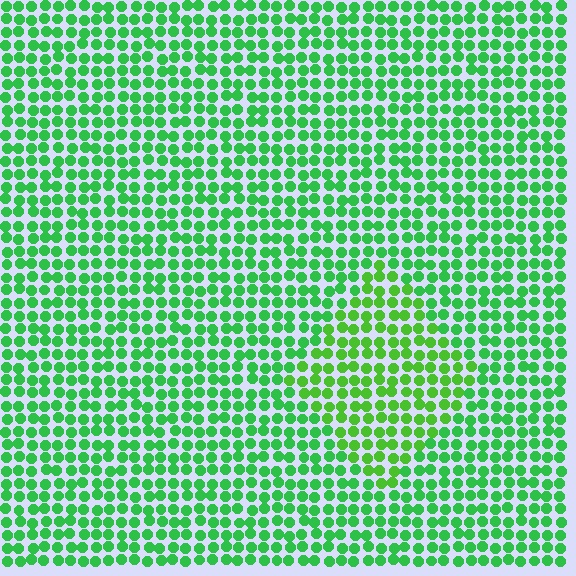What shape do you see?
I see a diamond.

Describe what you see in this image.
The image is filled with small green elements in a uniform arrangement. A diamond-shaped region is visible where the elements are tinted to a slightly different hue, forming a subtle color boundary.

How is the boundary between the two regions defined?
The boundary is defined purely by a slight shift in hue (about 22 degrees). Spacing, size, and orientation are identical on both sides.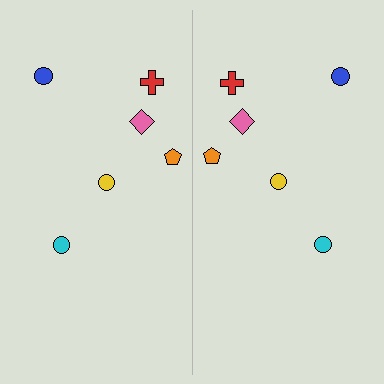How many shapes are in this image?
There are 12 shapes in this image.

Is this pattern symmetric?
Yes, this pattern has bilateral (reflection) symmetry.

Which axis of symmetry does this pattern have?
The pattern has a vertical axis of symmetry running through the center of the image.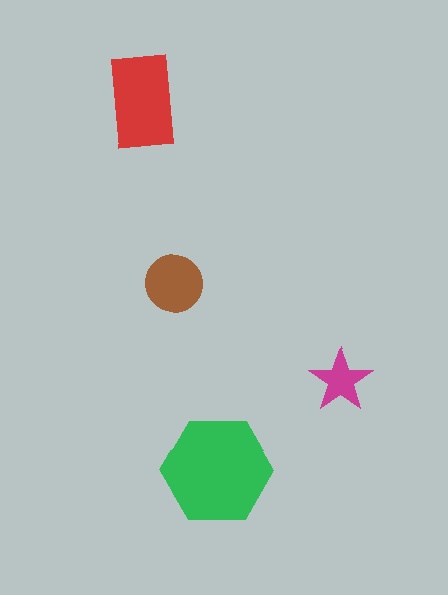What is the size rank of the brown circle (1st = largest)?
3rd.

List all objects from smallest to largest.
The magenta star, the brown circle, the red rectangle, the green hexagon.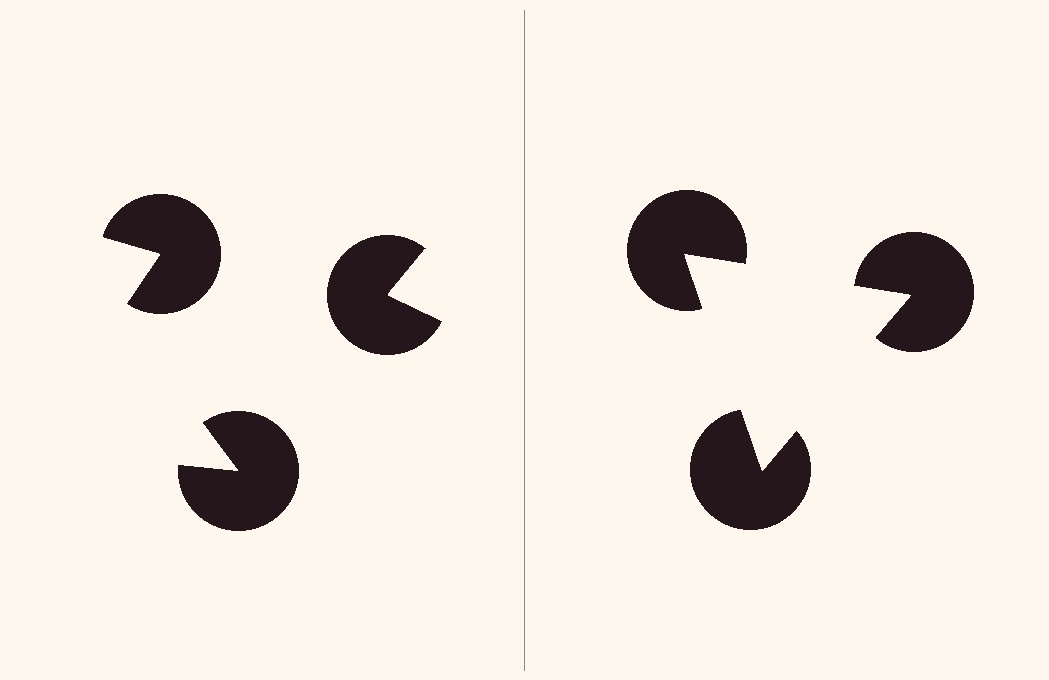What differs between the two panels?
The pac-man discs are positioned identically on both sides; only the wedge orientations differ. On the right they align to a triangle; on the left they are misaligned.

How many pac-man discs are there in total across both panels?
6 — 3 on each side.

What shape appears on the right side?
An illusory triangle.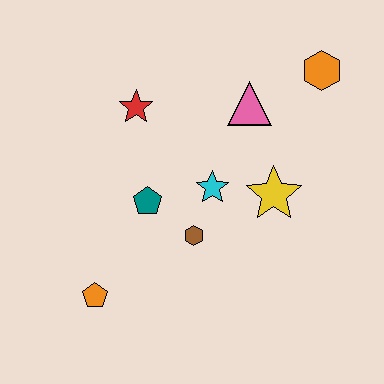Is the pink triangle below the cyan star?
No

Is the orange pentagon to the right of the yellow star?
No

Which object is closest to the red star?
The teal pentagon is closest to the red star.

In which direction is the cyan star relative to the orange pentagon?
The cyan star is to the right of the orange pentagon.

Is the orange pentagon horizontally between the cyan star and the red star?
No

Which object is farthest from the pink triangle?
The orange pentagon is farthest from the pink triangle.